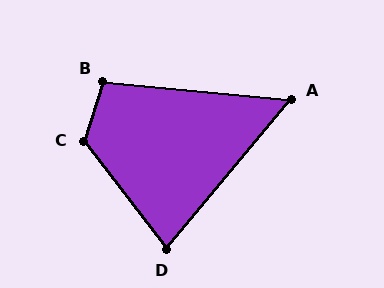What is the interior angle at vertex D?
Approximately 77 degrees (acute).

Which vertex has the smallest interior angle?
A, at approximately 56 degrees.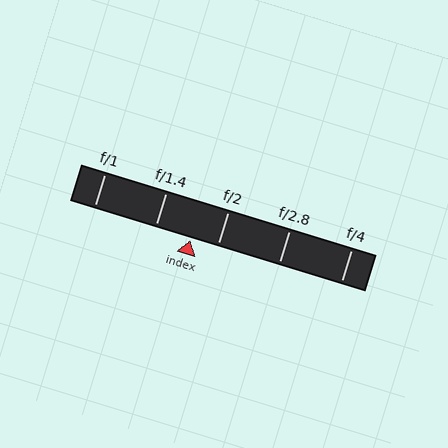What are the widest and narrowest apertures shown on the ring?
The widest aperture shown is f/1 and the narrowest is f/4.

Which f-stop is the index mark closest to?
The index mark is closest to f/2.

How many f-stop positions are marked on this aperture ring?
There are 5 f-stop positions marked.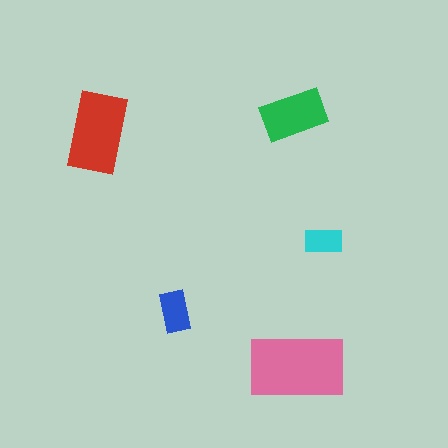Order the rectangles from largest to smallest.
the pink one, the red one, the green one, the blue one, the cyan one.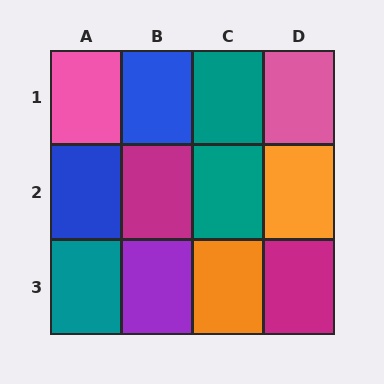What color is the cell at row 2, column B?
Magenta.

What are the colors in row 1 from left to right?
Pink, blue, teal, pink.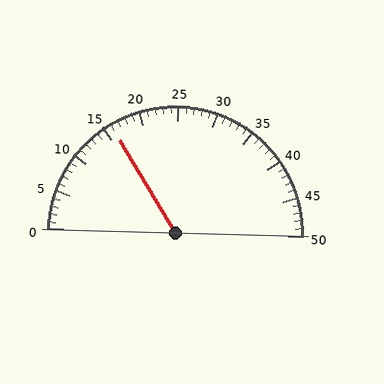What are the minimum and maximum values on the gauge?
The gauge ranges from 0 to 50.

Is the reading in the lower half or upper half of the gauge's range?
The reading is in the lower half of the range (0 to 50).